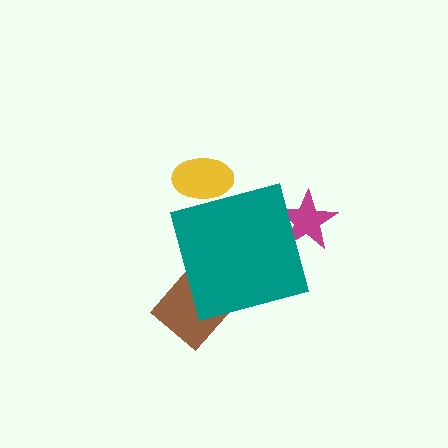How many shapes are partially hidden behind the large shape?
3 shapes are partially hidden.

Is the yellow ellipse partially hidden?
Yes, the yellow ellipse is partially hidden behind the teal square.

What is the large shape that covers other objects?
A teal square.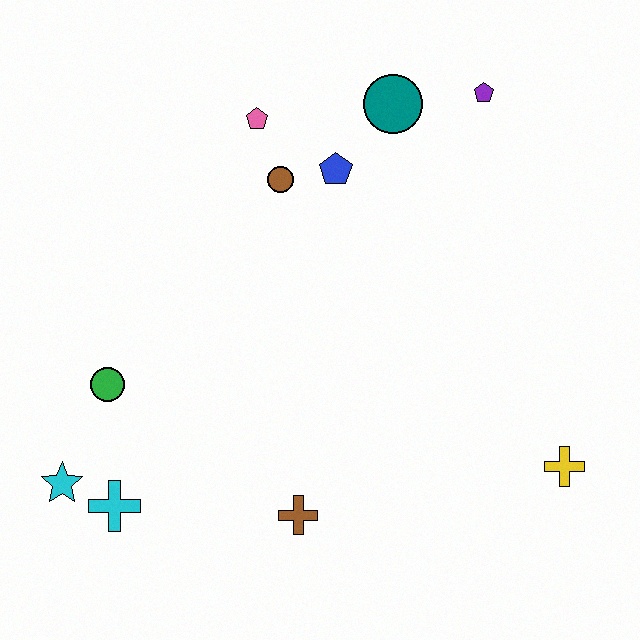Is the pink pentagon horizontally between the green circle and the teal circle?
Yes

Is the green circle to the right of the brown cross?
No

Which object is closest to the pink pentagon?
The brown circle is closest to the pink pentagon.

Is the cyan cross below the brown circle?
Yes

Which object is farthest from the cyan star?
The purple pentagon is farthest from the cyan star.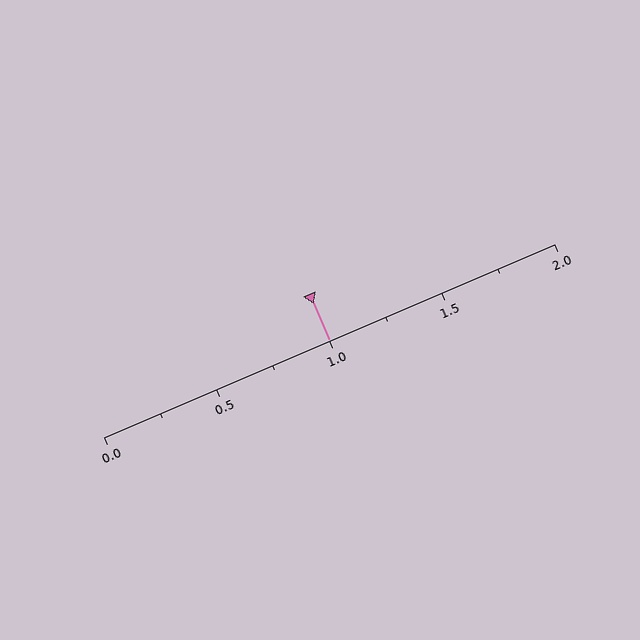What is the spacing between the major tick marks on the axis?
The major ticks are spaced 0.5 apart.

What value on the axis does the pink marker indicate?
The marker indicates approximately 1.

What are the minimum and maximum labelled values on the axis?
The axis runs from 0.0 to 2.0.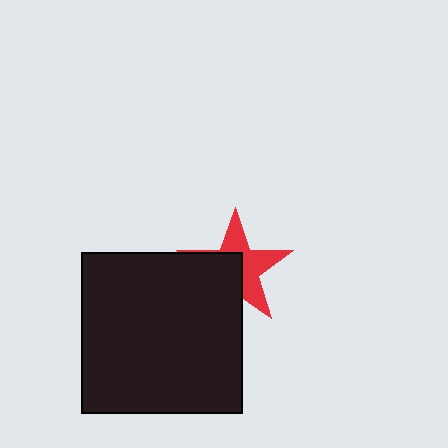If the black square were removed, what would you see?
You would see the complete red star.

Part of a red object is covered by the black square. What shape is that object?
It is a star.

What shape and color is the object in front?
The object in front is a black square.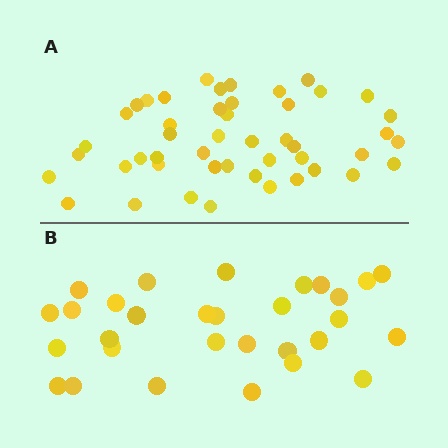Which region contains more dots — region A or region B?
Region A (the top region) has more dots.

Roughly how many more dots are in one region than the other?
Region A has approximately 15 more dots than region B.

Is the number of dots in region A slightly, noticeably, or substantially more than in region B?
Region A has substantially more. The ratio is roughly 1.6 to 1.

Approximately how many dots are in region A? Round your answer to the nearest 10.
About 50 dots. (The exact count is 47, which rounds to 50.)